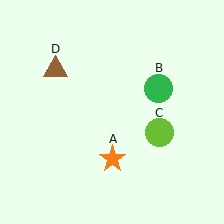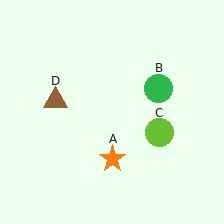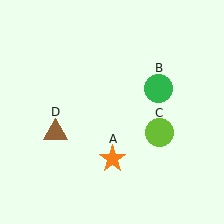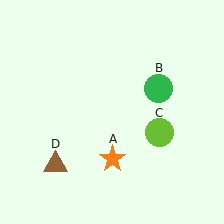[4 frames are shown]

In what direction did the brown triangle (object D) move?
The brown triangle (object D) moved down.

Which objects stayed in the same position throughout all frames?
Orange star (object A) and green circle (object B) and lime circle (object C) remained stationary.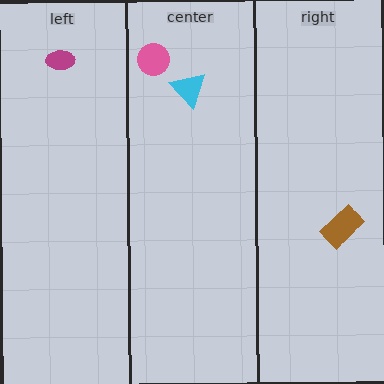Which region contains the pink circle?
The center region.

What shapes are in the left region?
The magenta ellipse.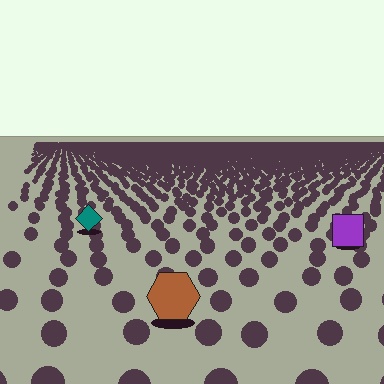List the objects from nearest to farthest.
From nearest to farthest: the brown hexagon, the purple square, the teal diamond.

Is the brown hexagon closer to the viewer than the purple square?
Yes. The brown hexagon is closer — you can tell from the texture gradient: the ground texture is coarser near it.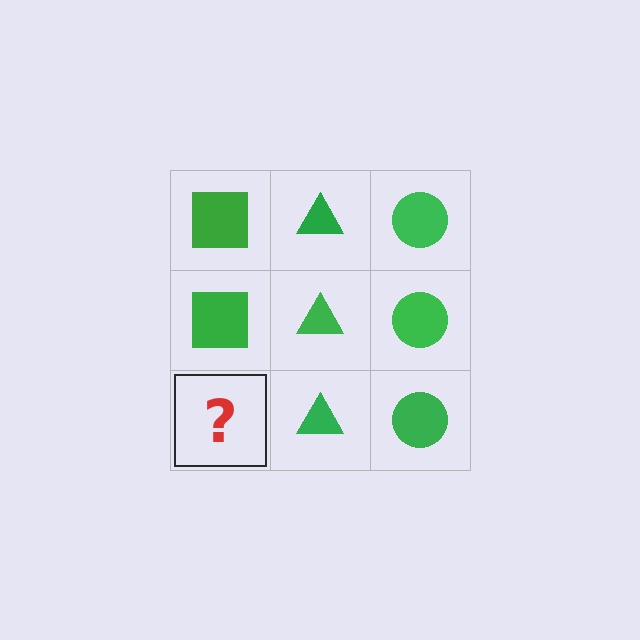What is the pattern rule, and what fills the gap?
The rule is that each column has a consistent shape. The gap should be filled with a green square.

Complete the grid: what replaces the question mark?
The question mark should be replaced with a green square.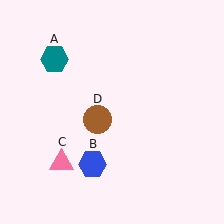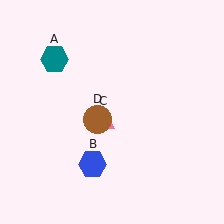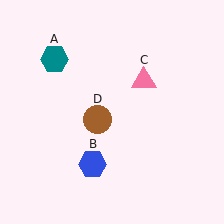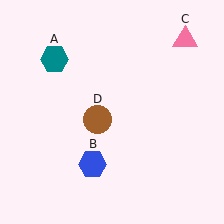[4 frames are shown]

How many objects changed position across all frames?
1 object changed position: pink triangle (object C).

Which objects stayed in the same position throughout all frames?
Teal hexagon (object A) and blue hexagon (object B) and brown circle (object D) remained stationary.